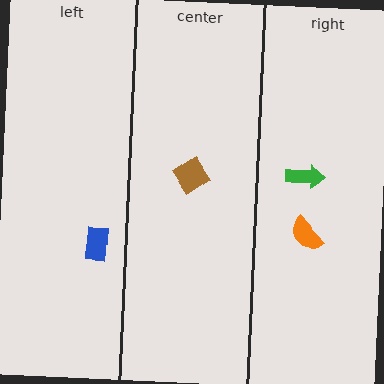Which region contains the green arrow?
The right region.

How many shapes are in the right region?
2.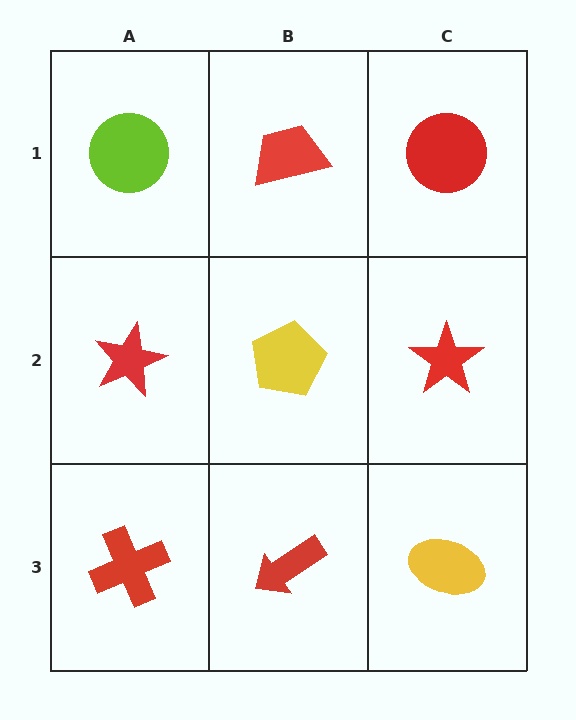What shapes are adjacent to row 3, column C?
A red star (row 2, column C), a red arrow (row 3, column B).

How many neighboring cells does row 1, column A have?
2.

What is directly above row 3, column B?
A yellow pentagon.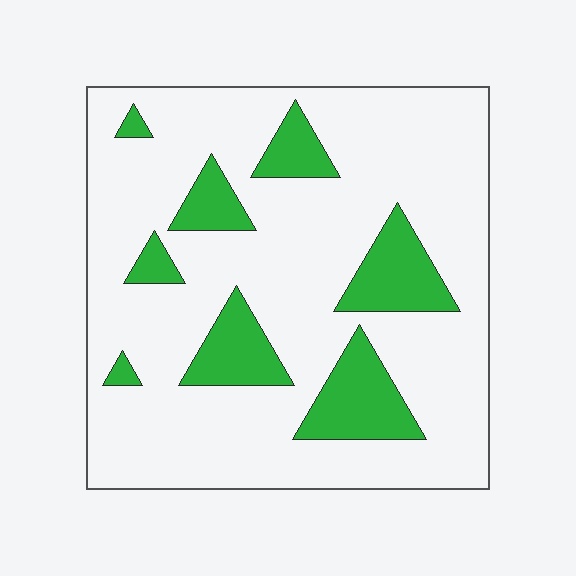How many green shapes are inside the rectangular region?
8.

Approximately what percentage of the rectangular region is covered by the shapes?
Approximately 20%.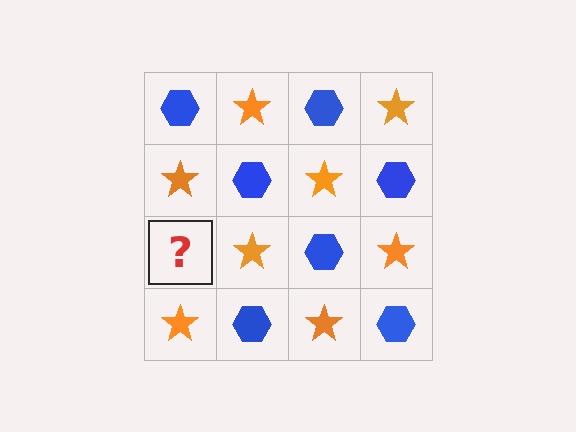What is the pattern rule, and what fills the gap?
The rule is that it alternates blue hexagon and orange star in a checkerboard pattern. The gap should be filled with a blue hexagon.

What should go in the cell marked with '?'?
The missing cell should contain a blue hexagon.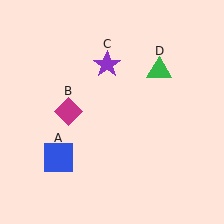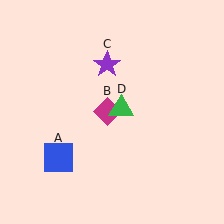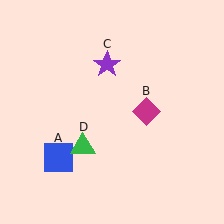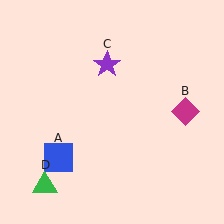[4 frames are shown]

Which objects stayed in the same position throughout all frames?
Blue square (object A) and purple star (object C) remained stationary.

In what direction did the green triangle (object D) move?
The green triangle (object D) moved down and to the left.